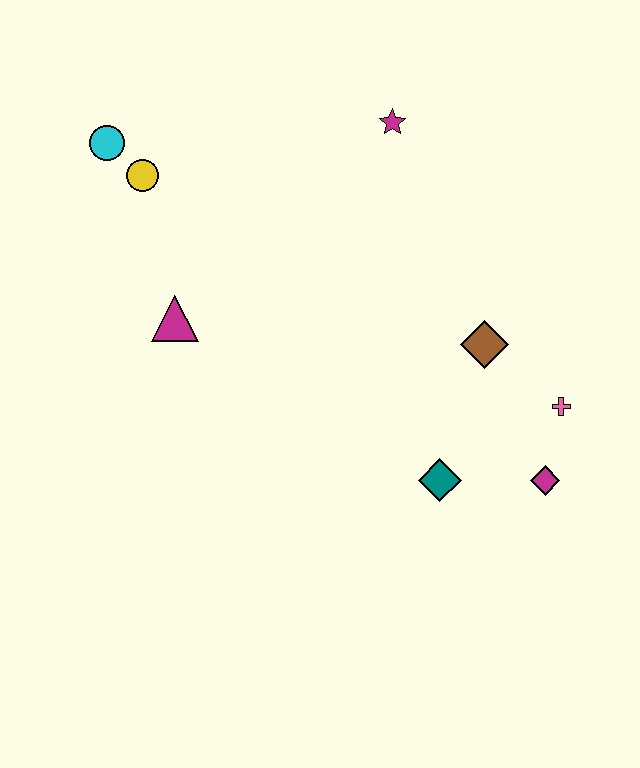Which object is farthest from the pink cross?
The cyan circle is farthest from the pink cross.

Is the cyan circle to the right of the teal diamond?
No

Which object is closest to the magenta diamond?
The pink cross is closest to the magenta diamond.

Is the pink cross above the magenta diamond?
Yes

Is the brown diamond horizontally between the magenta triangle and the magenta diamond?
Yes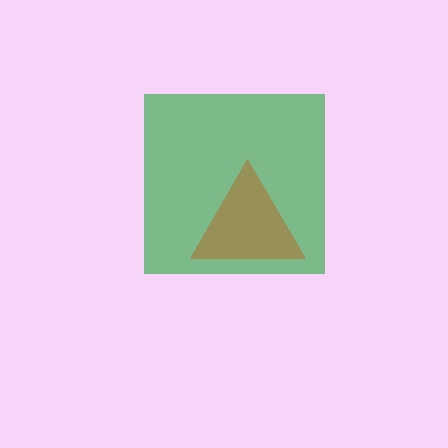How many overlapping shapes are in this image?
There are 2 overlapping shapes in the image.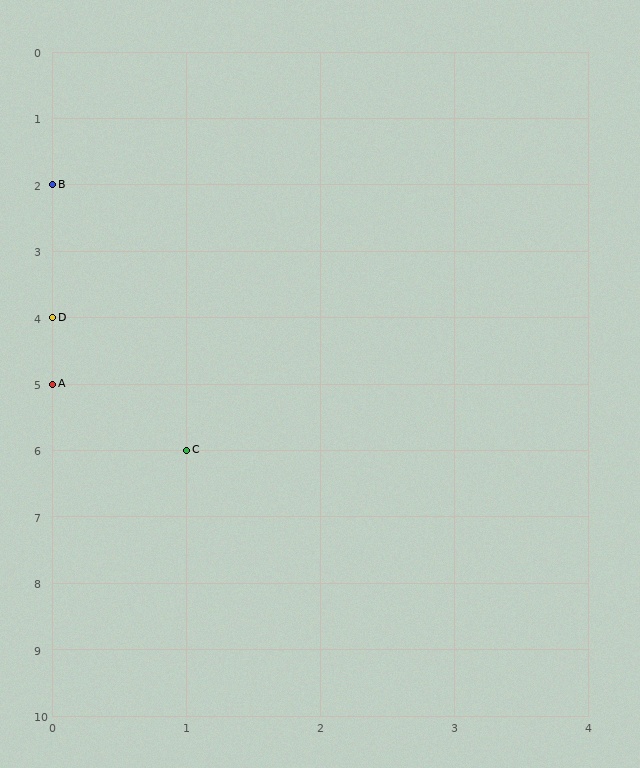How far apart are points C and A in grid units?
Points C and A are 1 column and 1 row apart (about 1.4 grid units diagonally).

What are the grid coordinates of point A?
Point A is at grid coordinates (0, 5).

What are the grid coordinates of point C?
Point C is at grid coordinates (1, 6).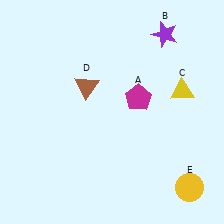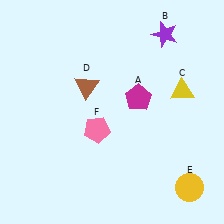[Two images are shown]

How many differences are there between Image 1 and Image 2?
There is 1 difference between the two images.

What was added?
A pink pentagon (F) was added in Image 2.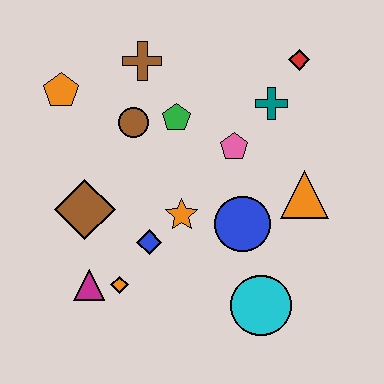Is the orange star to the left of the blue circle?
Yes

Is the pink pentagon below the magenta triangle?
No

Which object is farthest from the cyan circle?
The orange pentagon is farthest from the cyan circle.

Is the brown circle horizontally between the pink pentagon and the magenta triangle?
Yes